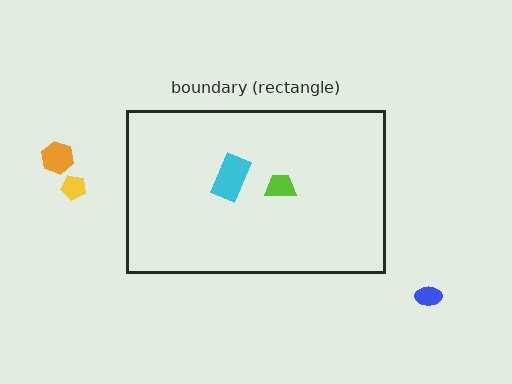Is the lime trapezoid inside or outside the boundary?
Inside.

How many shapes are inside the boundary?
2 inside, 3 outside.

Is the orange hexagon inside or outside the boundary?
Outside.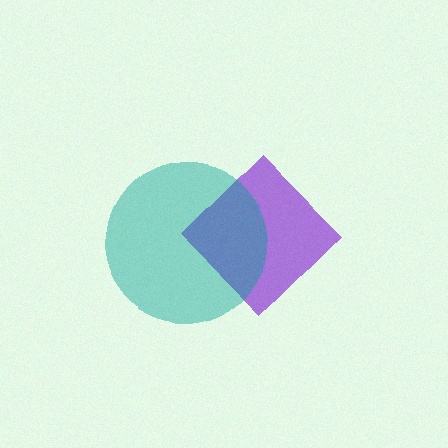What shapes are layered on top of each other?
The layered shapes are: a purple diamond, a teal circle.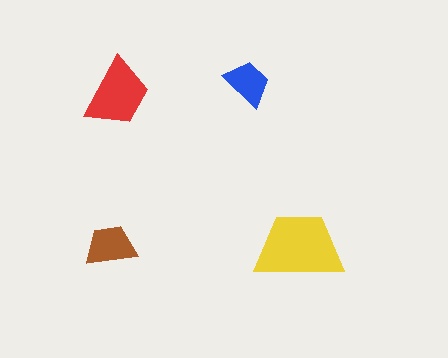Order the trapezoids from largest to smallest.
the yellow one, the red one, the brown one, the blue one.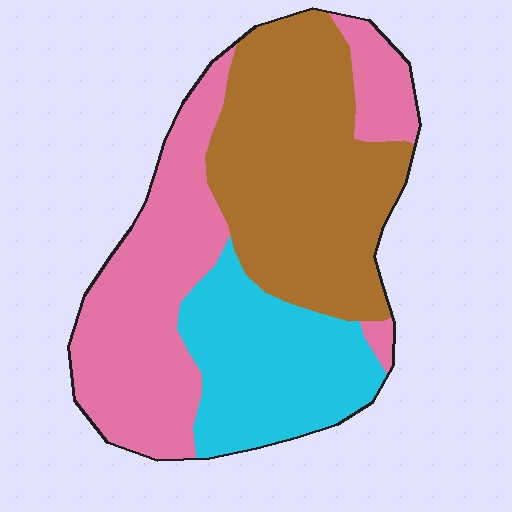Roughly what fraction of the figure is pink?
Pink takes up between a quarter and a half of the figure.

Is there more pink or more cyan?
Pink.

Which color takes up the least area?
Cyan, at roughly 25%.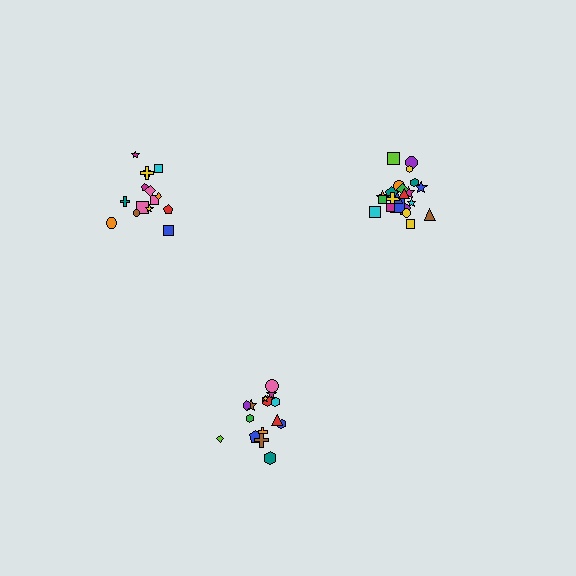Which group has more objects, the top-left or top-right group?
The top-right group.